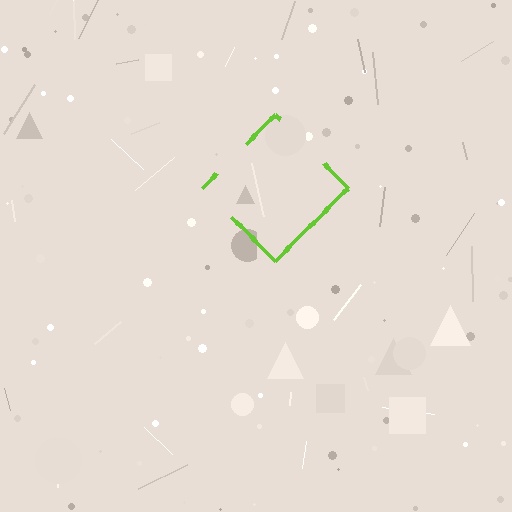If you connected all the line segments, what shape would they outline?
They would outline a diamond.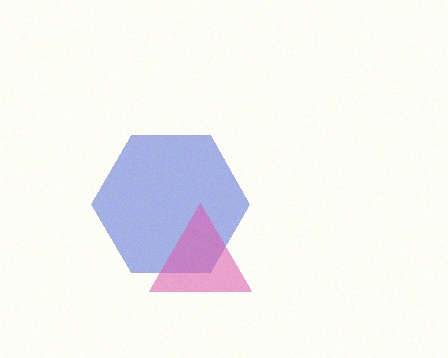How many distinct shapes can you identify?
There are 2 distinct shapes: a blue hexagon, a pink triangle.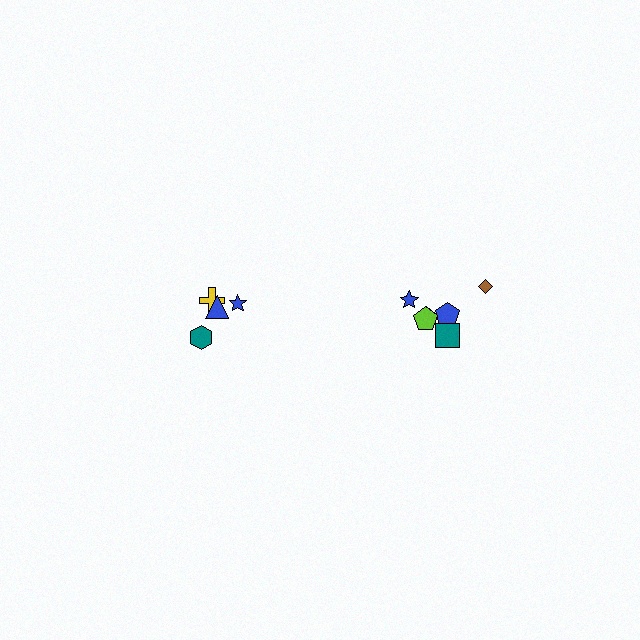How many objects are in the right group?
There are 6 objects.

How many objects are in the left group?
There are 4 objects.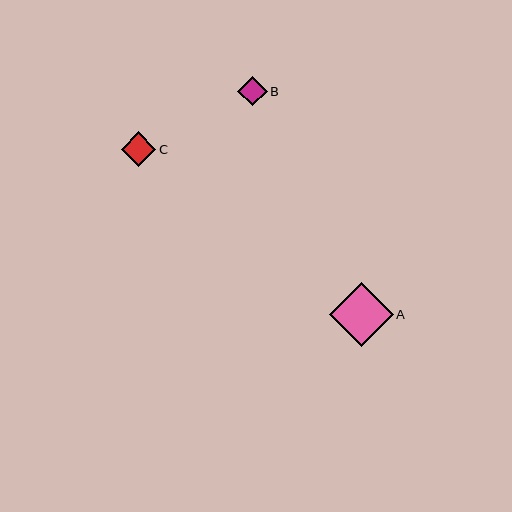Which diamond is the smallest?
Diamond B is the smallest with a size of approximately 29 pixels.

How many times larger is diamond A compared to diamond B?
Diamond A is approximately 2.2 times the size of diamond B.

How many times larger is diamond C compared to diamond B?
Diamond C is approximately 1.2 times the size of diamond B.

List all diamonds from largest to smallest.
From largest to smallest: A, C, B.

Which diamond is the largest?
Diamond A is the largest with a size of approximately 64 pixels.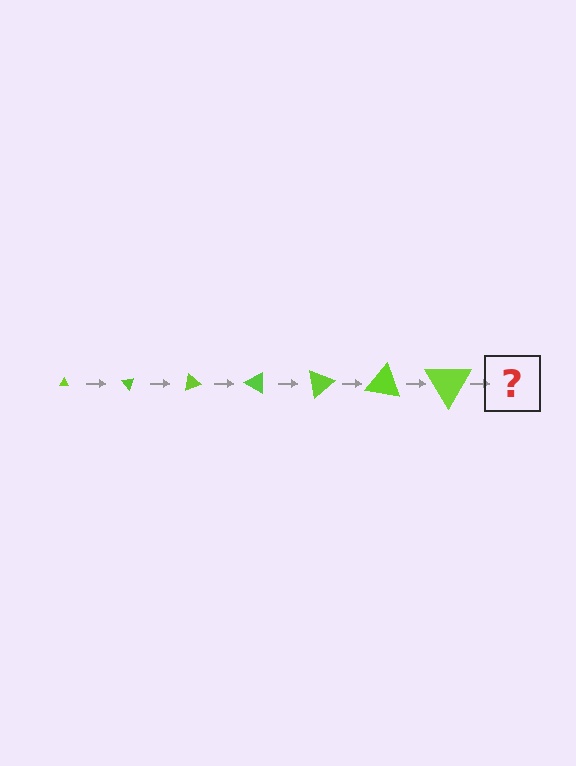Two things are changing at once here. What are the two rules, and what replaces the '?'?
The two rules are that the triangle grows larger each step and it rotates 50 degrees each step. The '?' should be a triangle, larger than the previous one and rotated 350 degrees from the start.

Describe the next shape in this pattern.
It should be a triangle, larger than the previous one and rotated 350 degrees from the start.